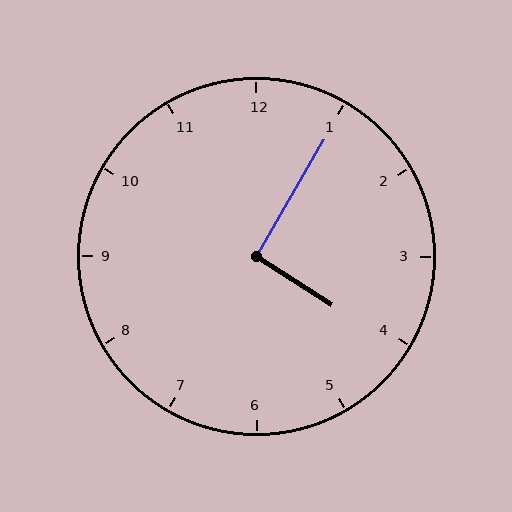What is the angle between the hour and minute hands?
Approximately 92 degrees.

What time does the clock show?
4:05.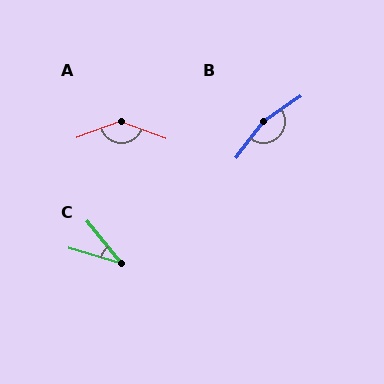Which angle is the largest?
B, at approximately 161 degrees.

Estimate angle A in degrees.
Approximately 140 degrees.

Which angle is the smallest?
C, at approximately 35 degrees.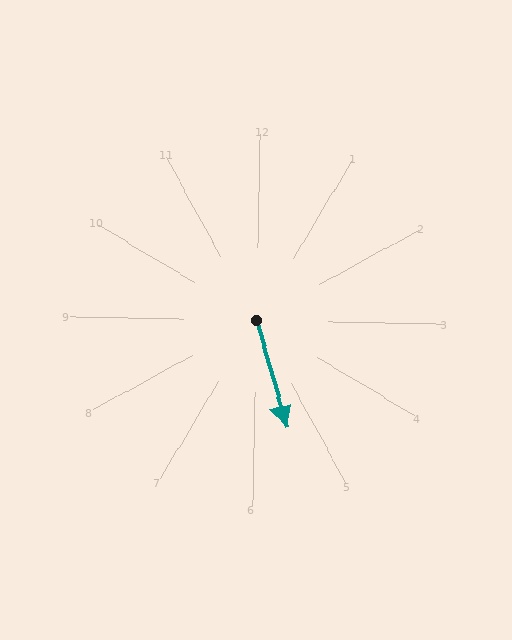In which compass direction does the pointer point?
South.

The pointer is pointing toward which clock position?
Roughly 5 o'clock.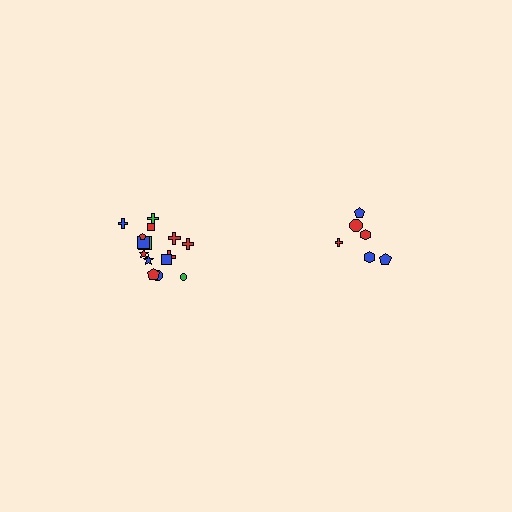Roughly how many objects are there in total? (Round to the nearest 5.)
Roughly 20 objects in total.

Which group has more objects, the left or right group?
The left group.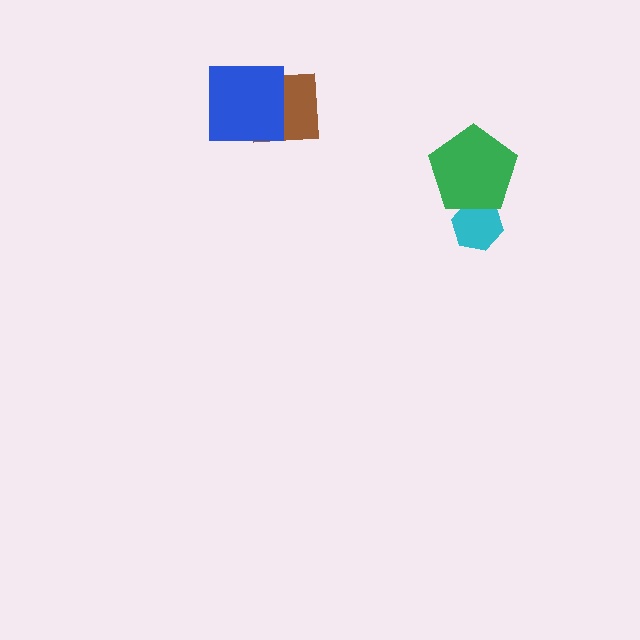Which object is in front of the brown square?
The blue square is in front of the brown square.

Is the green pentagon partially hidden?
No, no other shape covers it.